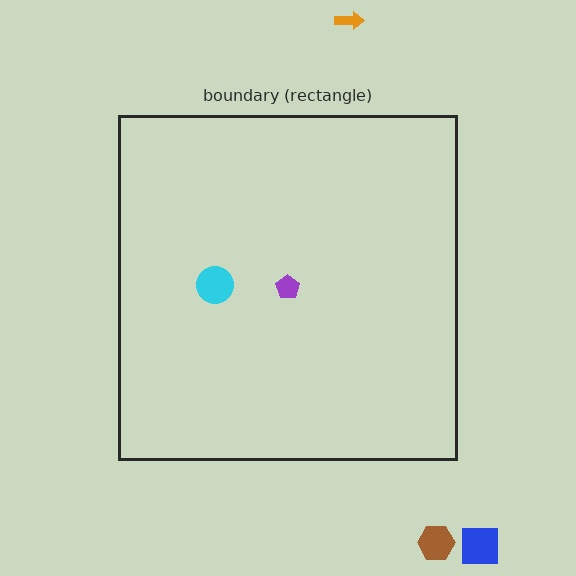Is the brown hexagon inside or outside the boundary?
Outside.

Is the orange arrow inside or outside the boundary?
Outside.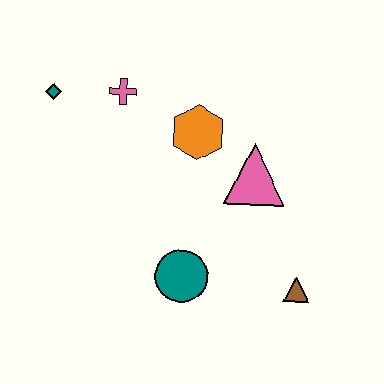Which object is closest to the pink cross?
The teal diamond is closest to the pink cross.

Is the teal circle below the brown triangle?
No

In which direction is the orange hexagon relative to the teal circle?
The orange hexagon is above the teal circle.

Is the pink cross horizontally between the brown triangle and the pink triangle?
No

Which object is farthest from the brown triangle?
The teal diamond is farthest from the brown triangle.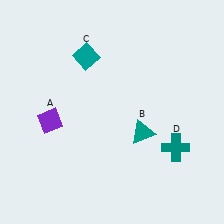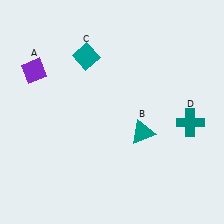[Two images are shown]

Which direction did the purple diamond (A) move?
The purple diamond (A) moved up.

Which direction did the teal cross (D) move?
The teal cross (D) moved up.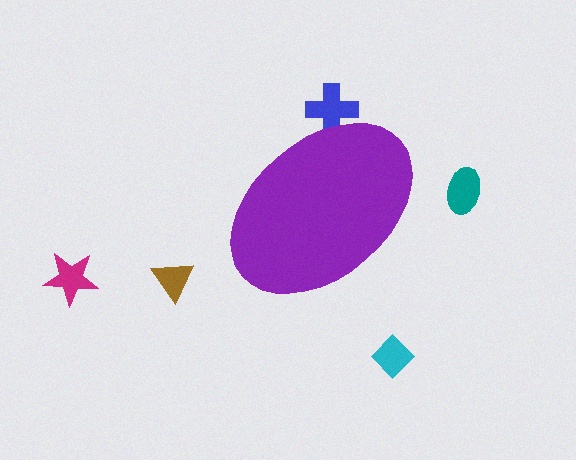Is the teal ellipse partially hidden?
No, the teal ellipse is fully visible.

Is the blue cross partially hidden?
Yes, the blue cross is partially hidden behind the purple ellipse.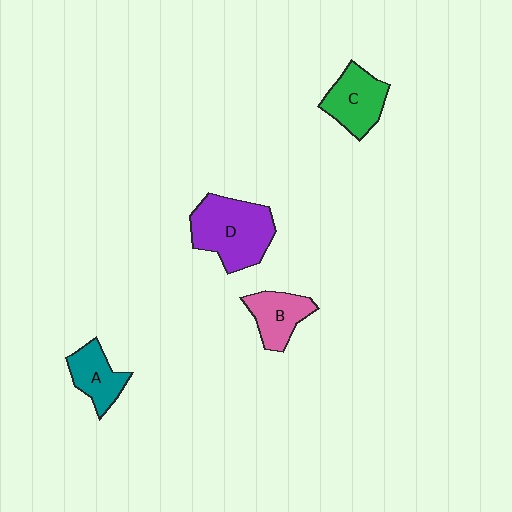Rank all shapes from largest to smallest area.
From largest to smallest: D (purple), C (green), B (pink), A (teal).